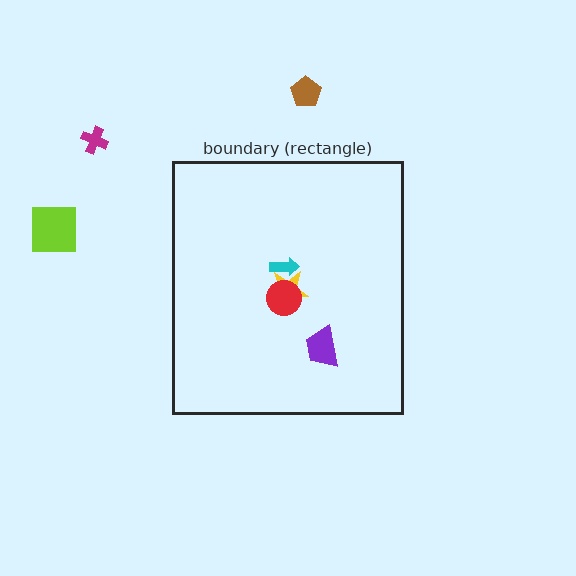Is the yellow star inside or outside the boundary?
Inside.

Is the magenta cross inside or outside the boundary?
Outside.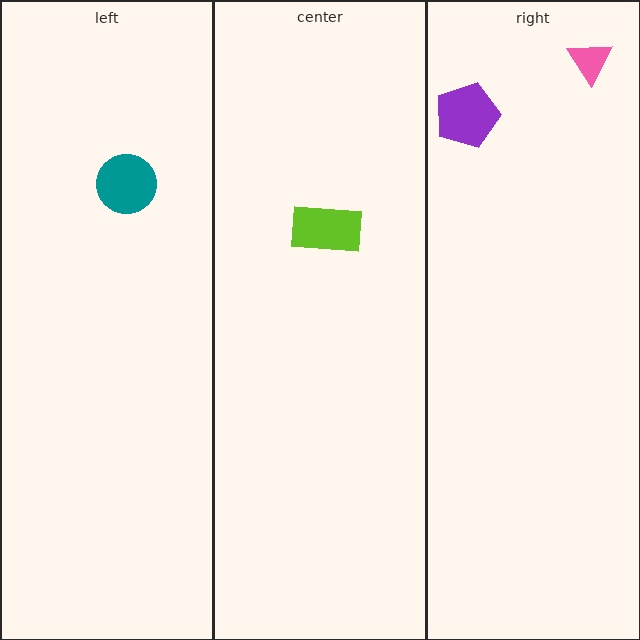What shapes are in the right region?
The pink triangle, the purple pentagon.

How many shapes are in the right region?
2.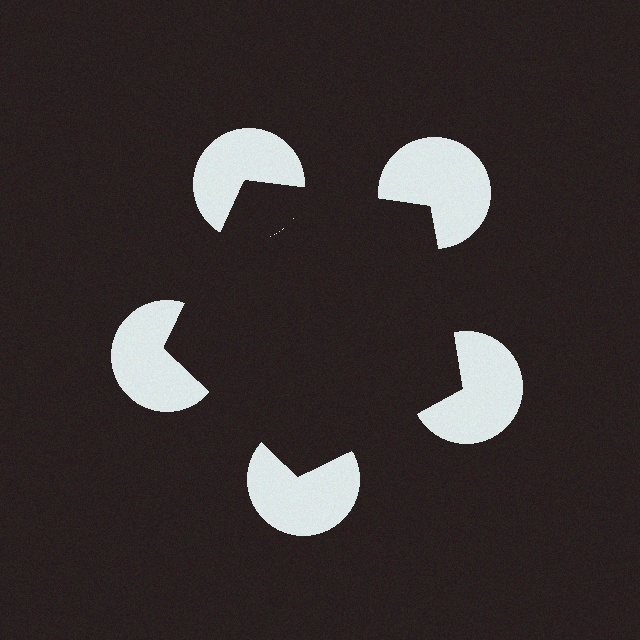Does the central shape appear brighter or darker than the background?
It typically appears slightly darker than the background, even though no actual brightness change is drawn.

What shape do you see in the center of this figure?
An illusory pentagon — its edges are inferred from the aligned wedge cuts in the pac-man discs, not physically drawn.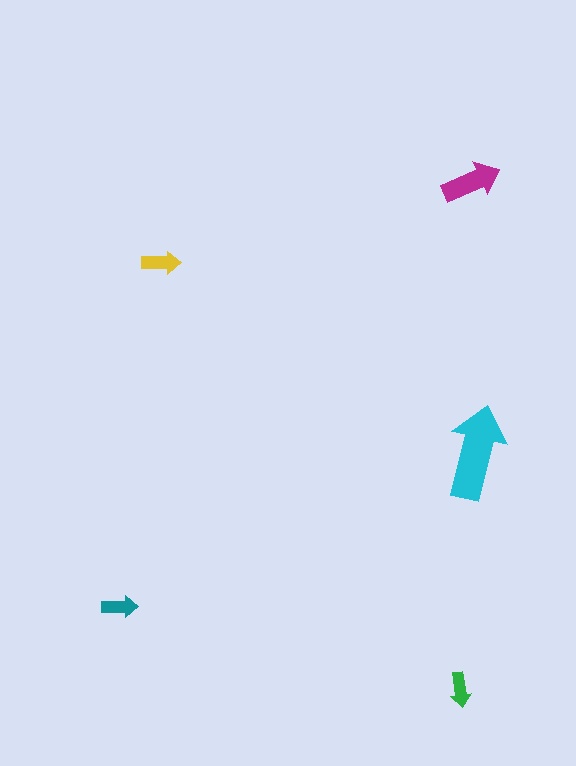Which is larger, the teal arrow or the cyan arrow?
The cyan one.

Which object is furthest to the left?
The teal arrow is leftmost.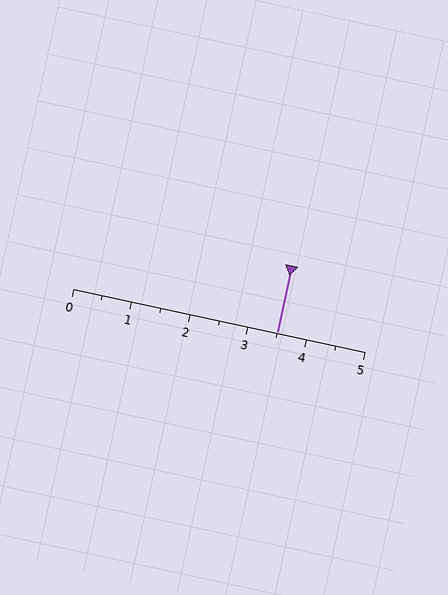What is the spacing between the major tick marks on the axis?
The major ticks are spaced 1 apart.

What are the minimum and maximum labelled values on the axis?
The axis runs from 0 to 5.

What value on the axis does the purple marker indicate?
The marker indicates approximately 3.5.